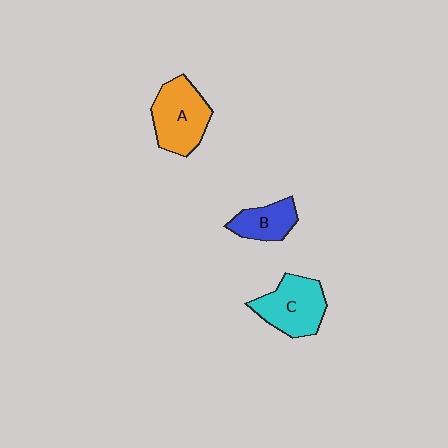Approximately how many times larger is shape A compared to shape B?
Approximately 1.7 times.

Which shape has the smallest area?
Shape B (blue).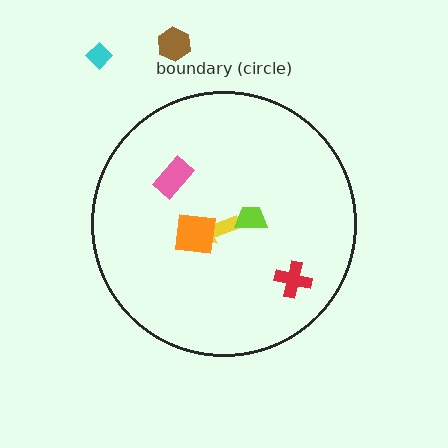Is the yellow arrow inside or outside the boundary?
Inside.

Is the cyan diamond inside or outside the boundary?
Outside.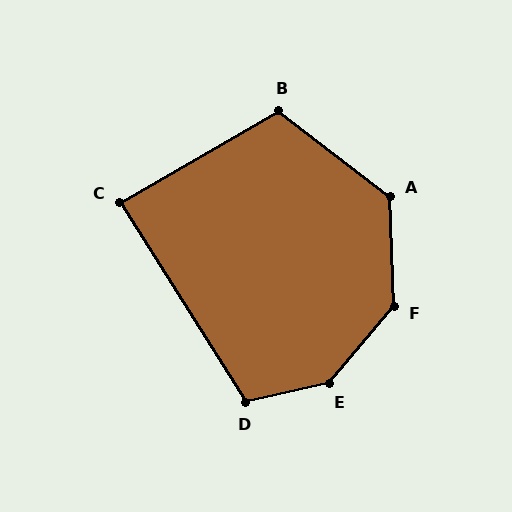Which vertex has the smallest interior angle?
C, at approximately 88 degrees.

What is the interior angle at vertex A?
Approximately 129 degrees (obtuse).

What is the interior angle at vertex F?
Approximately 138 degrees (obtuse).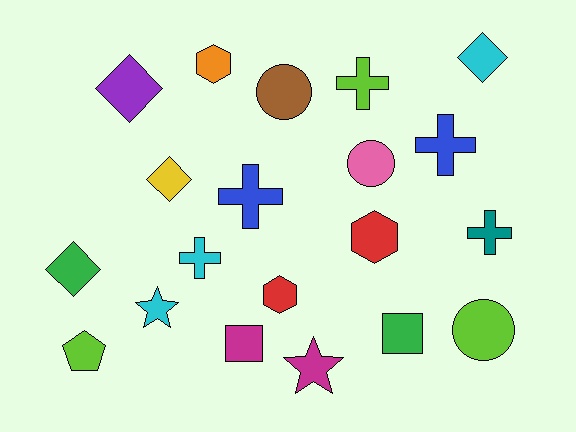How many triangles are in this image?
There are no triangles.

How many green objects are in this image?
There are 2 green objects.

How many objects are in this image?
There are 20 objects.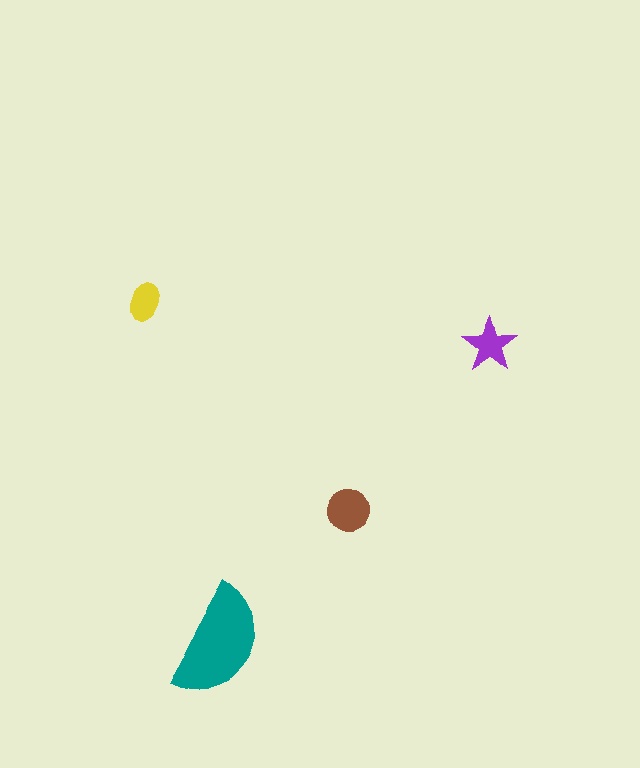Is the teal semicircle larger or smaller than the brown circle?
Larger.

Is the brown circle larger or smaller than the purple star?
Larger.